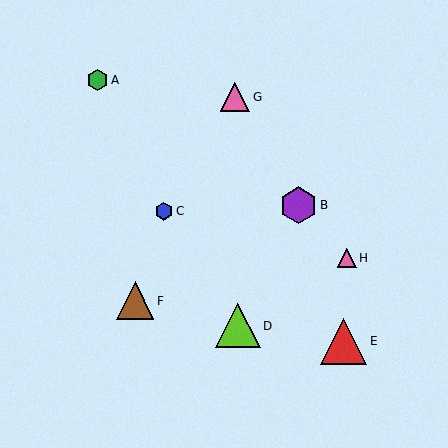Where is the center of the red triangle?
The center of the red triangle is at (343, 342).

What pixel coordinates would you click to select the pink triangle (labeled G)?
Click at (235, 97) to select the pink triangle G.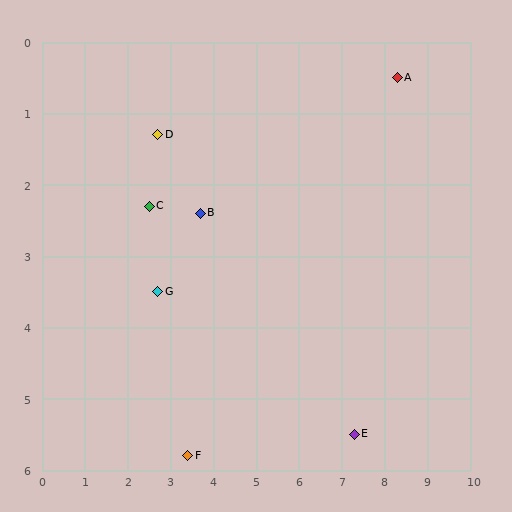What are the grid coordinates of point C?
Point C is at approximately (2.5, 2.3).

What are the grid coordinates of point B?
Point B is at approximately (3.7, 2.4).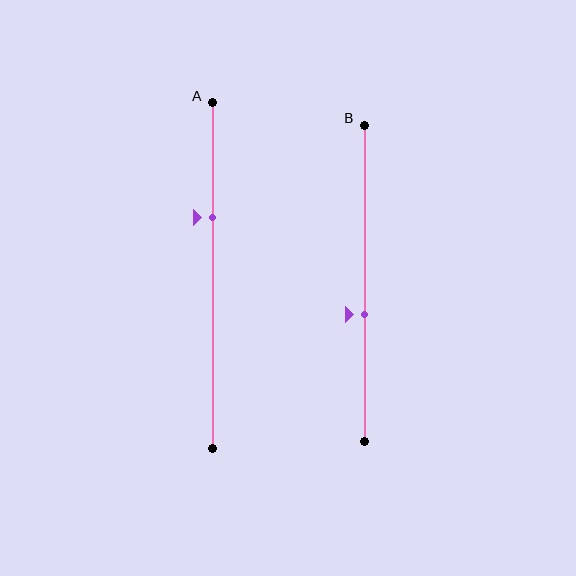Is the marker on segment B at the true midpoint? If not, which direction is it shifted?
No, the marker on segment B is shifted downward by about 10% of the segment length.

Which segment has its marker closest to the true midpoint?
Segment B has its marker closest to the true midpoint.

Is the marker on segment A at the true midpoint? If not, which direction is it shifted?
No, the marker on segment A is shifted upward by about 17% of the segment length.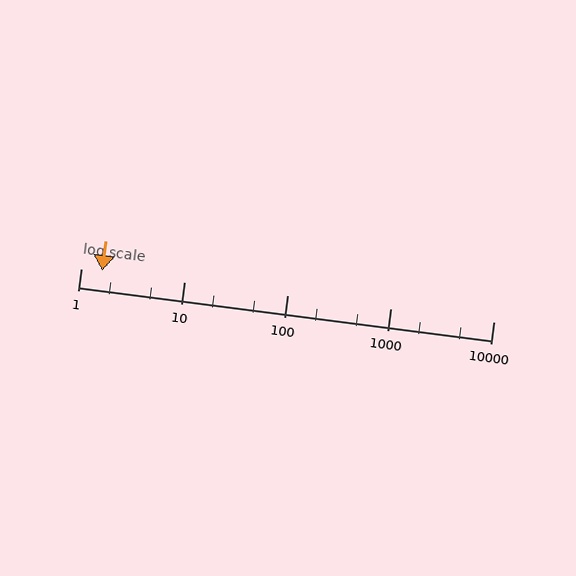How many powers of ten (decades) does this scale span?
The scale spans 4 decades, from 1 to 10000.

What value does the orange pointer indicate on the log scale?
The pointer indicates approximately 1.6.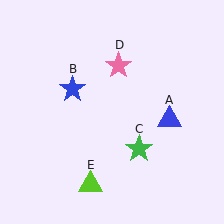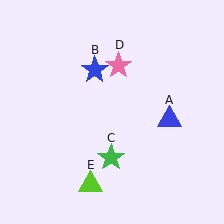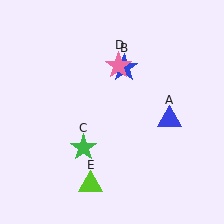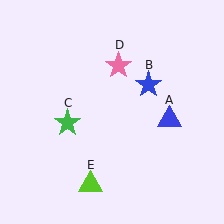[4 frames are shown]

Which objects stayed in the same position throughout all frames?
Blue triangle (object A) and pink star (object D) and lime triangle (object E) remained stationary.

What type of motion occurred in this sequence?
The blue star (object B), green star (object C) rotated clockwise around the center of the scene.